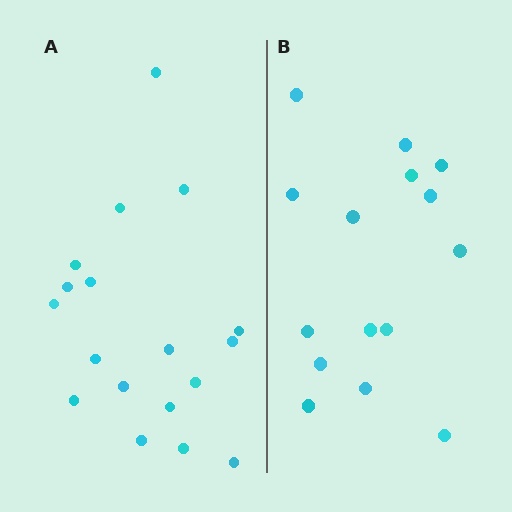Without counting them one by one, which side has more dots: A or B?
Region A (the left region) has more dots.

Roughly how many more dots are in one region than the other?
Region A has just a few more — roughly 2 or 3 more dots than region B.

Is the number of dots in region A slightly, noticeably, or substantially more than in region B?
Region A has only slightly more — the two regions are fairly close. The ratio is roughly 1.2 to 1.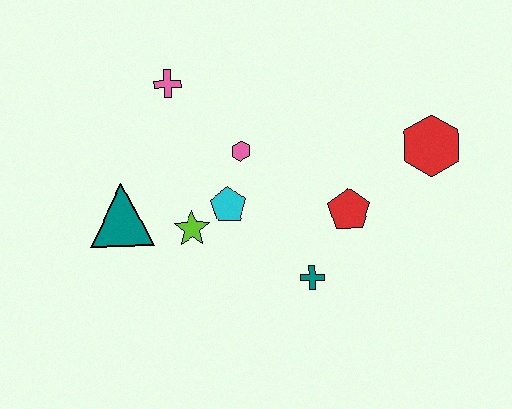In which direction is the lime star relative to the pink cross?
The lime star is below the pink cross.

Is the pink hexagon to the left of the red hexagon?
Yes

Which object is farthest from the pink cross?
The red hexagon is farthest from the pink cross.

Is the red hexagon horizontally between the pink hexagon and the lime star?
No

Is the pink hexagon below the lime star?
No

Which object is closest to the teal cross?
The red pentagon is closest to the teal cross.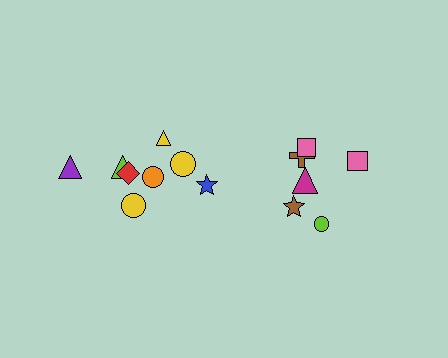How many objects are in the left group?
There are 8 objects.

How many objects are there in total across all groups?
There are 14 objects.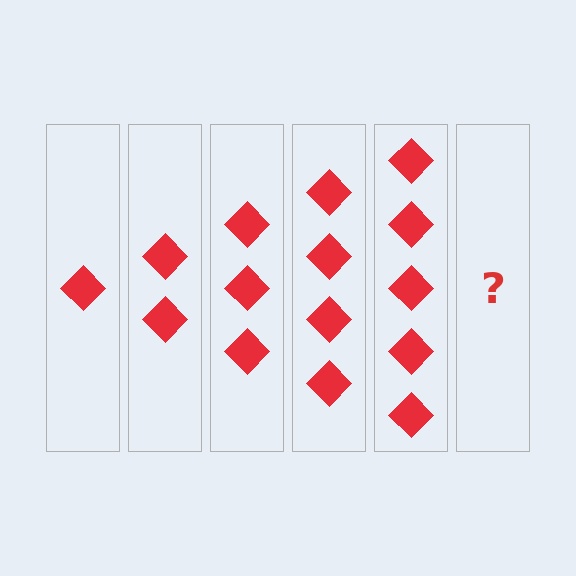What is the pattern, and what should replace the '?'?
The pattern is that each step adds one more diamond. The '?' should be 6 diamonds.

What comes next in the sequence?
The next element should be 6 diamonds.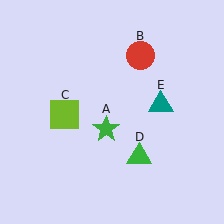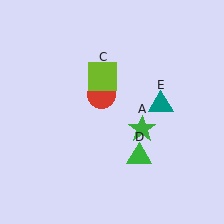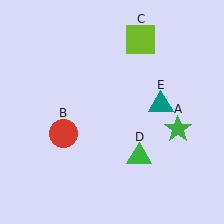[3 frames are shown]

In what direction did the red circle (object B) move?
The red circle (object B) moved down and to the left.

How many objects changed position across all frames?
3 objects changed position: green star (object A), red circle (object B), lime square (object C).